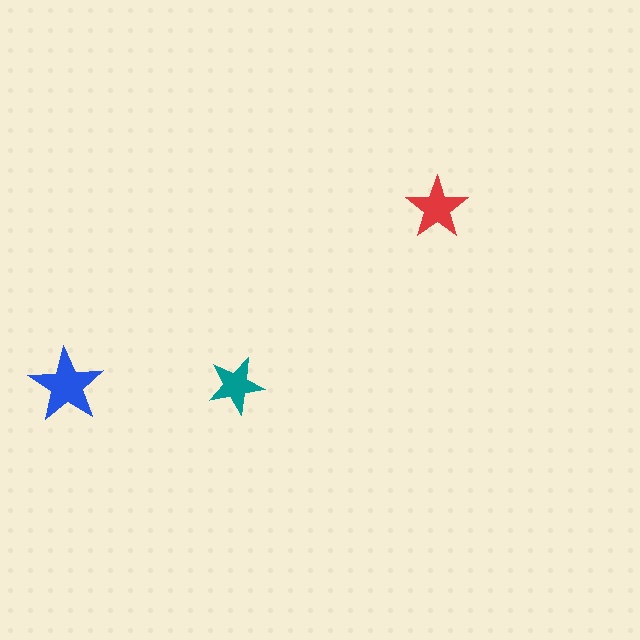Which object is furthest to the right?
The red star is rightmost.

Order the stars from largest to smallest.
the blue one, the red one, the teal one.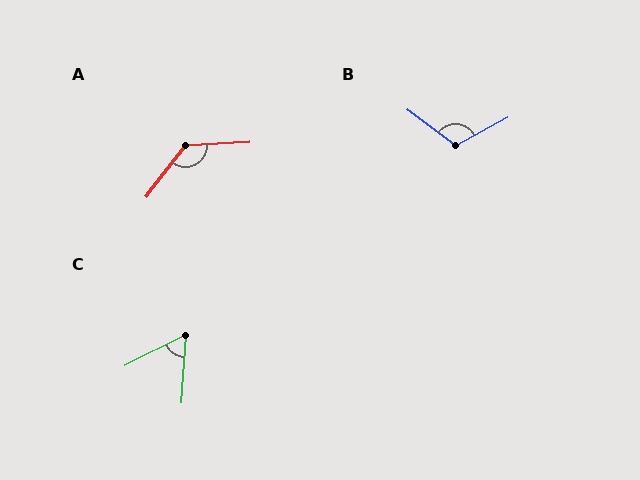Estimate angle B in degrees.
Approximately 115 degrees.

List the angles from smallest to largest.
C (60°), B (115°), A (131°).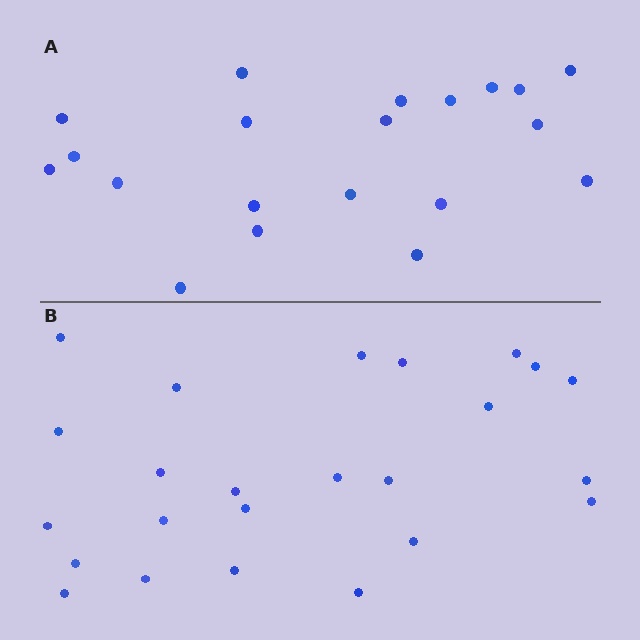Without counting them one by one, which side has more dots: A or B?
Region B (the bottom region) has more dots.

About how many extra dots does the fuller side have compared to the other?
Region B has about 4 more dots than region A.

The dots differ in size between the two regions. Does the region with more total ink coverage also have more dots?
No. Region A has more total ink coverage because its dots are larger, but region B actually contains more individual dots. Total area can be misleading — the number of items is what matters here.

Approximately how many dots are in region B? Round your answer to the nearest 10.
About 20 dots. (The exact count is 24, which rounds to 20.)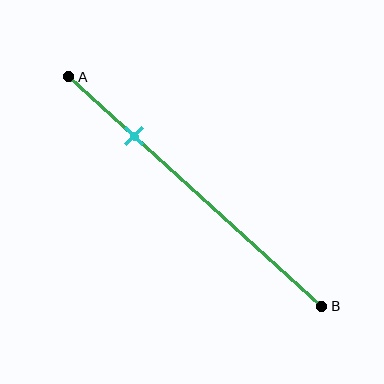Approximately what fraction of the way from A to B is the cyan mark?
The cyan mark is approximately 25% of the way from A to B.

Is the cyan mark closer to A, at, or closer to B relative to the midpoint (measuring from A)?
The cyan mark is closer to point A than the midpoint of segment AB.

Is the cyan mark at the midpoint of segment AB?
No, the mark is at about 25% from A, not at the 50% midpoint.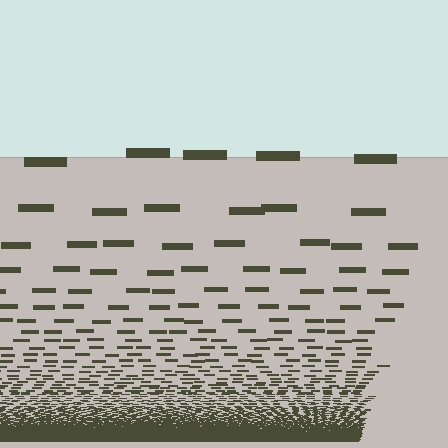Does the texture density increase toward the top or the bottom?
Density increases toward the bottom.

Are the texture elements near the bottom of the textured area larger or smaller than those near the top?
Smaller. The gradient is inverted — elements near the bottom are smaller and denser.